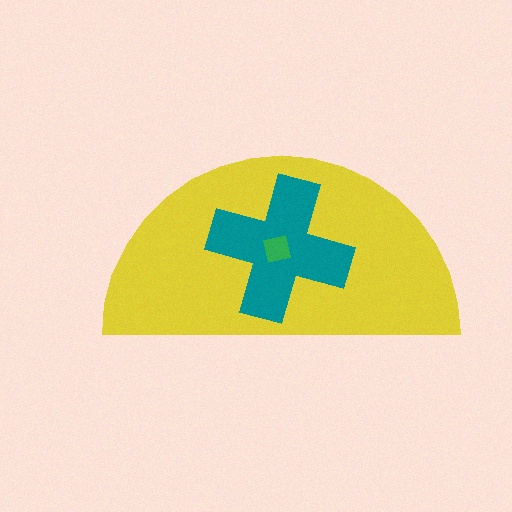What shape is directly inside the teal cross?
The green square.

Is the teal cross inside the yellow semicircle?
Yes.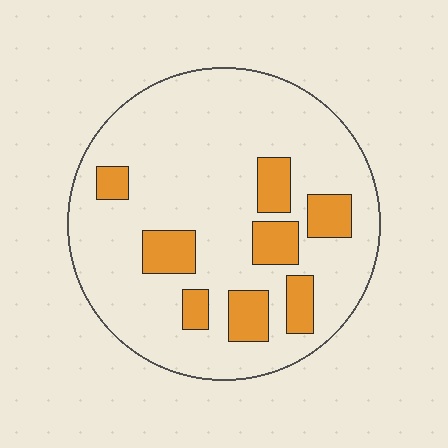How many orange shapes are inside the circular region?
8.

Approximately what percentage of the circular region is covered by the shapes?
Approximately 20%.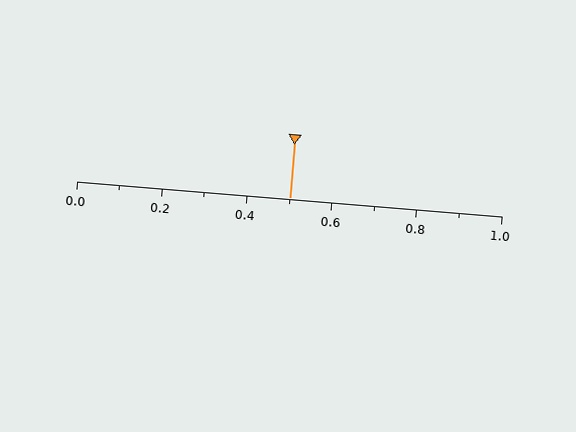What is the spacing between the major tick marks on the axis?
The major ticks are spaced 0.2 apart.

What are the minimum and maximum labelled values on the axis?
The axis runs from 0.0 to 1.0.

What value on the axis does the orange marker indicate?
The marker indicates approximately 0.5.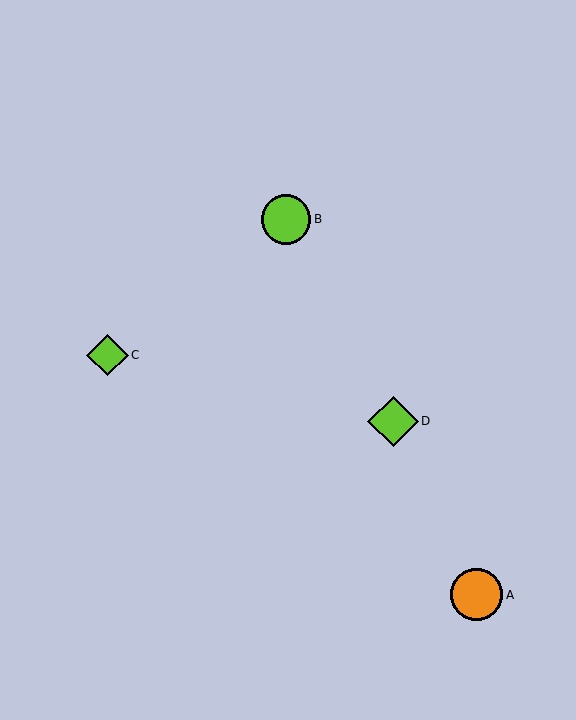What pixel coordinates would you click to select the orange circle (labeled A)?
Click at (477, 595) to select the orange circle A.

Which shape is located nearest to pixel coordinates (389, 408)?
The lime diamond (labeled D) at (393, 421) is nearest to that location.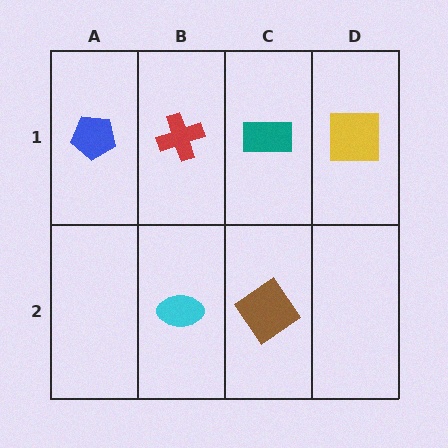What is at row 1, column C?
A teal rectangle.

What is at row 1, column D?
A yellow square.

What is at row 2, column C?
A brown diamond.